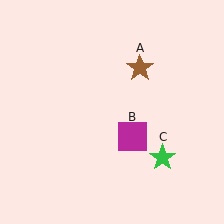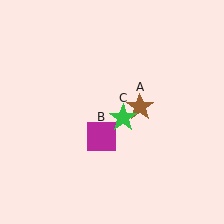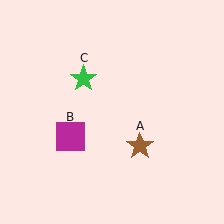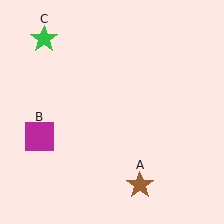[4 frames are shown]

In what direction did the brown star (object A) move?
The brown star (object A) moved down.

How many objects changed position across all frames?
3 objects changed position: brown star (object A), magenta square (object B), green star (object C).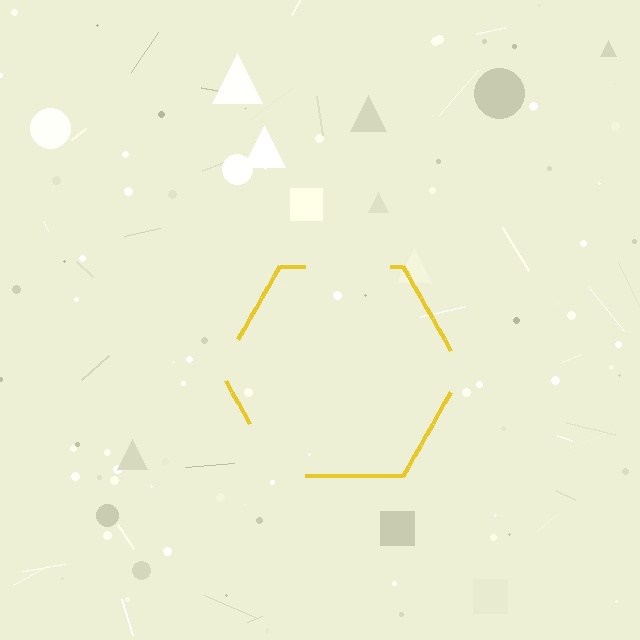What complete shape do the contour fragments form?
The contour fragments form a hexagon.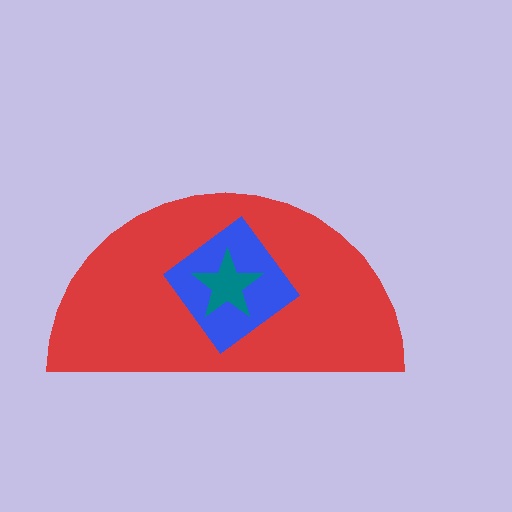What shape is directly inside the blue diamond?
The teal star.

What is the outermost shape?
The red semicircle.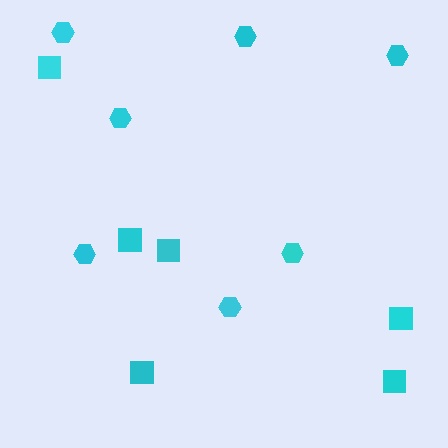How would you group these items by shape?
There are 2 groups: one group of hexagons (7) and one group of squares (6).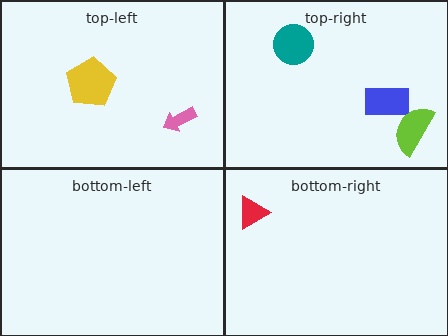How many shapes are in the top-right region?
3.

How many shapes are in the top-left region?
2.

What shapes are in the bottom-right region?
The red triangle.